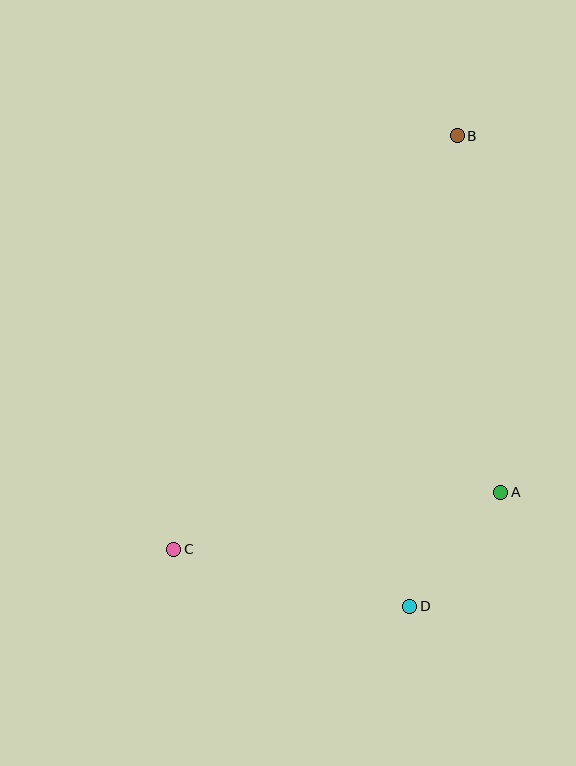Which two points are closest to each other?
Points A and D are closest to each other.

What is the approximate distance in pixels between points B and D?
The distance between B and D is approximately 473 pixels.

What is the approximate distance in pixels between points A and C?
The distance between A and C is approximately 332 pixels.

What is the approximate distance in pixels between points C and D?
The distance between C and D is approximately 243 pixels.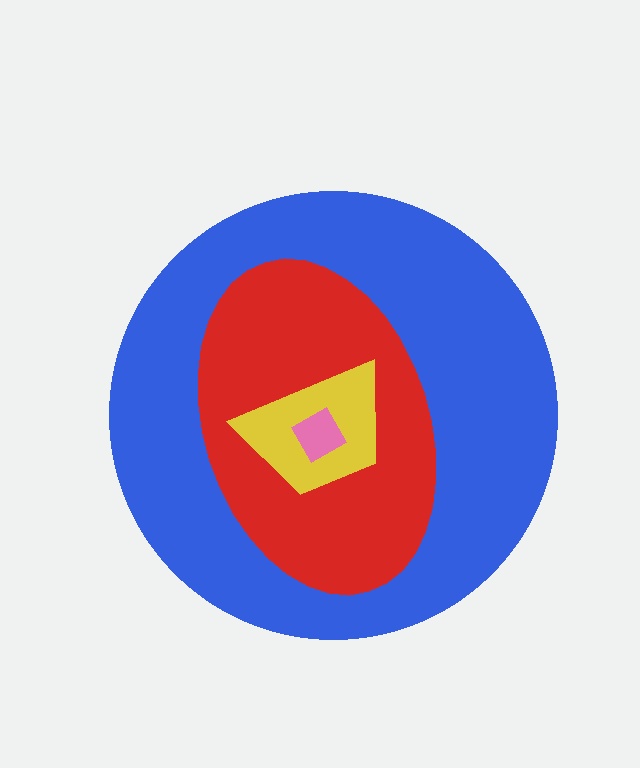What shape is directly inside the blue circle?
The red ellipse.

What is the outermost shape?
The blue circle.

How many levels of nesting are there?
4.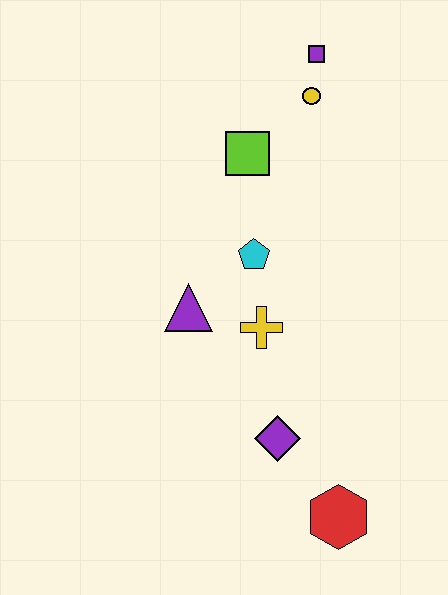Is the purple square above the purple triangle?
Yes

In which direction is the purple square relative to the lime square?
The purple square is above the lime square.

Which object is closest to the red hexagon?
The purple diamond is closest to the red hexagon.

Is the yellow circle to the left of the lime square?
No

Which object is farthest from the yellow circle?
The red hexagon is farthest from the yellow circle.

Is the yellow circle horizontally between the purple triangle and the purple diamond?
No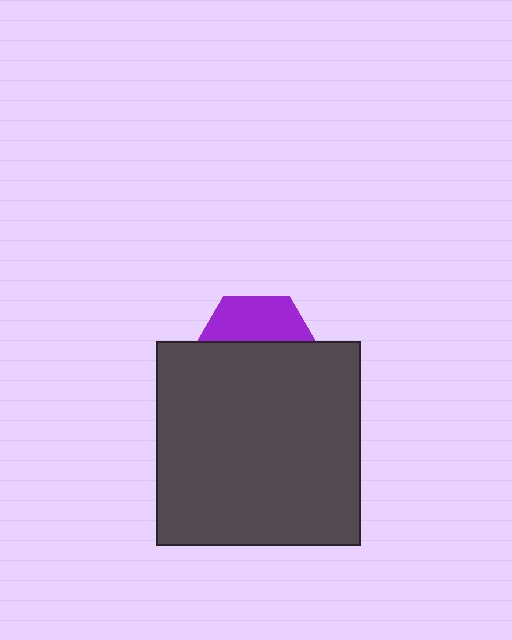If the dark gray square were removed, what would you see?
You would see the complete purple hexagon.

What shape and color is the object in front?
The object in front is a dark gray square.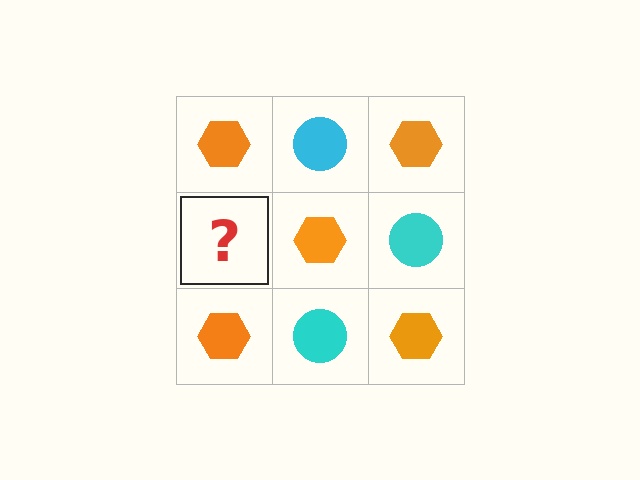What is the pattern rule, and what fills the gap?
The rule is that it alternates orange hexagon and cyan circle in a checkerboard pattern. The gap should be filled with a cyan circle.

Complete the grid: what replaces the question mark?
The question mark should be replaced with a cyan circle.